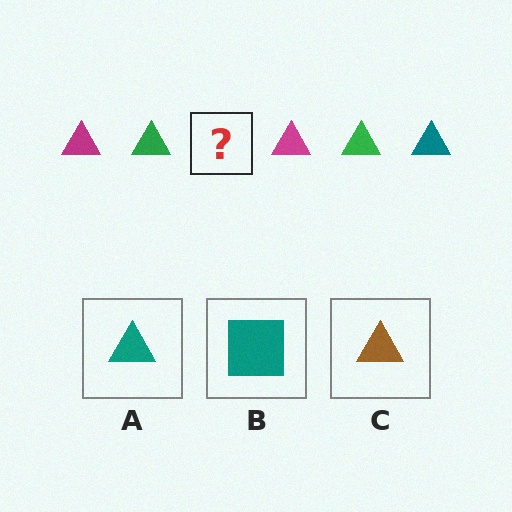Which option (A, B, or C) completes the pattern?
A.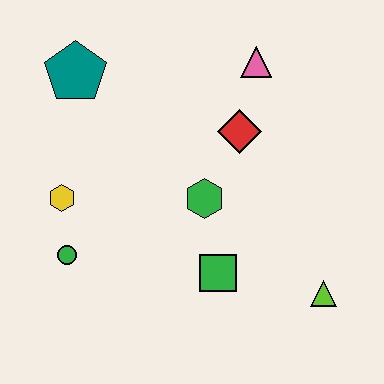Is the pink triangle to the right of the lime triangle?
No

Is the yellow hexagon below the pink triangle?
Yes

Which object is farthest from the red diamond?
The green circle is farthest from the red diamond.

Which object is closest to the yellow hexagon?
The green circle is closest to the yellow hexagon.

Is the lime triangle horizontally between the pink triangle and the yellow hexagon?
No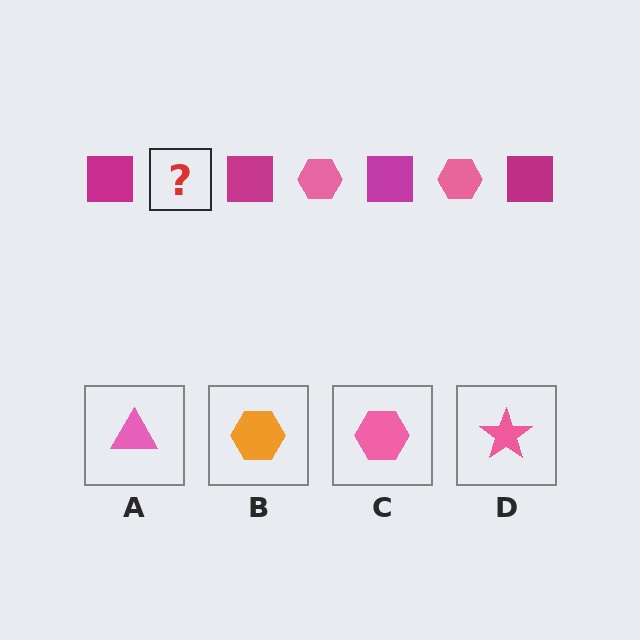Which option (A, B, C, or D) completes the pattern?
C.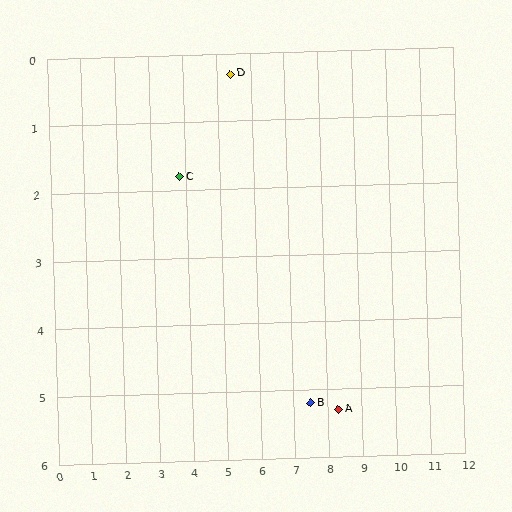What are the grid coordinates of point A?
Point A is at approximately (8.3, 5.3).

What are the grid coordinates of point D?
Point D is at approximately (5.4, 0.3).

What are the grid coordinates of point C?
Point C is at approximately (3.8, 1.8).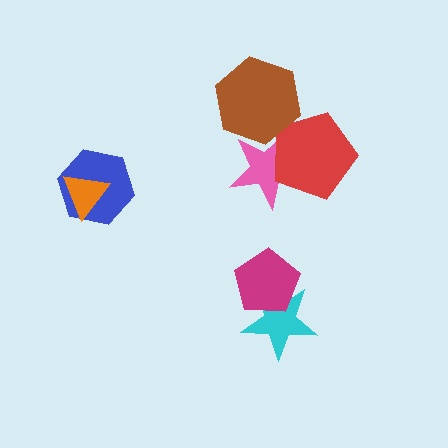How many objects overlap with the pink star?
2 objects overlap with the pink star.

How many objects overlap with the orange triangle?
1 object overlaps with the orange triangle.